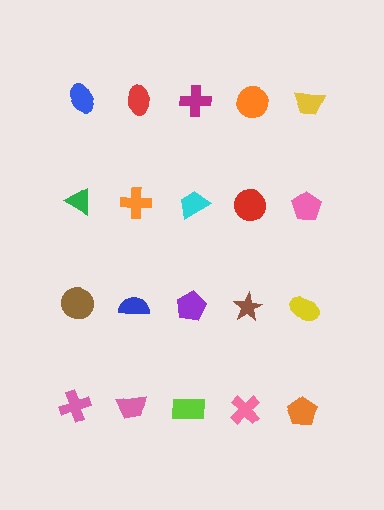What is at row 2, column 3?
A cyan trapezoid.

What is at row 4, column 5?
An orange pentagon.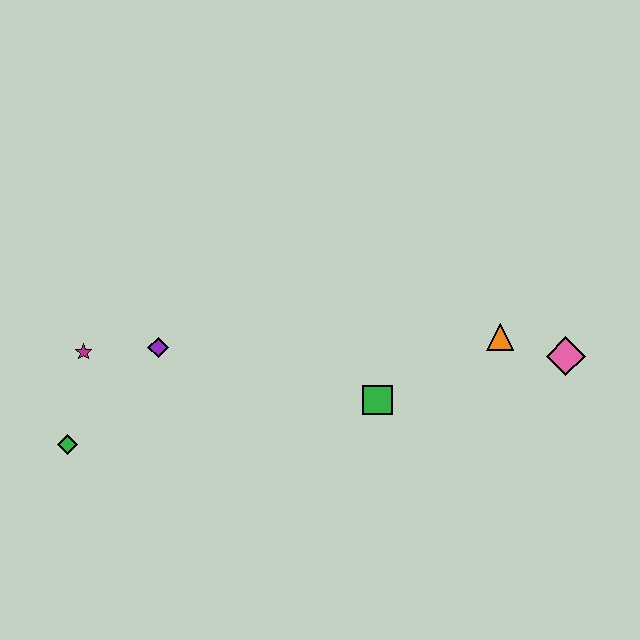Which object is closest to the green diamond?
The magenta star is closest to the green diamond.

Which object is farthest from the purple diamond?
The pink diamond is farthest from the purple diamond.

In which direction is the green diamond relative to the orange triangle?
The green diamond is to the left of the orange triangle.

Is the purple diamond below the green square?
No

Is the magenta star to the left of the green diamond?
No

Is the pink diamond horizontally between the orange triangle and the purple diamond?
No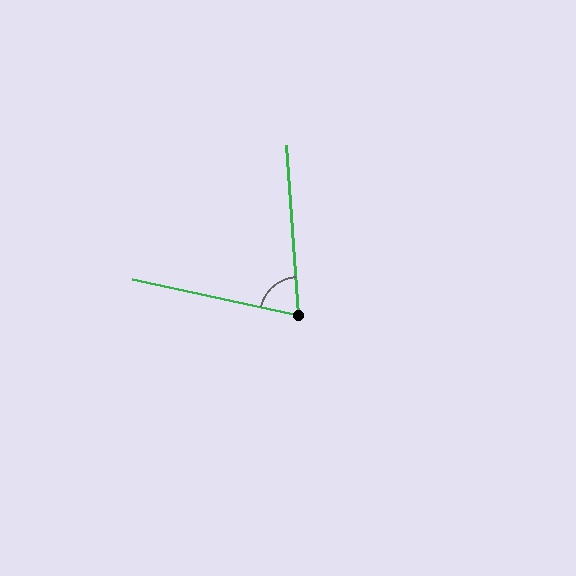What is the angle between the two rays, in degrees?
Approximately 74 degrees.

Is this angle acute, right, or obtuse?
It is acute.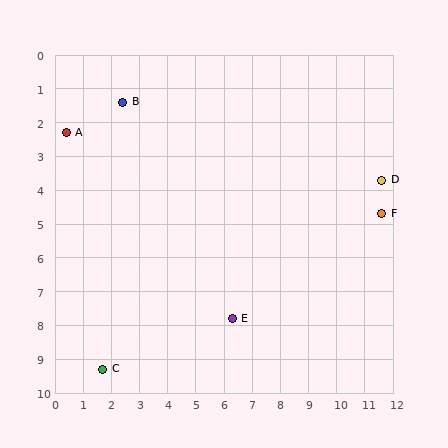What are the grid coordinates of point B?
Point B is at approximately (2.4, 1.4).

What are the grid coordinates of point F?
Point F is at approximately (11.6, 4.7).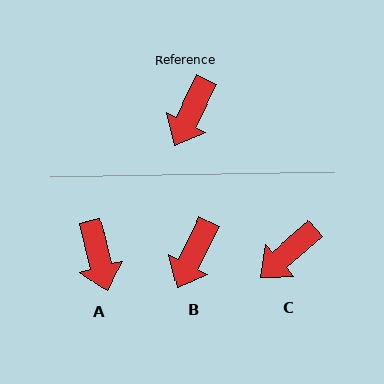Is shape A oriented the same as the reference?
No, it is off by about 40 degrees.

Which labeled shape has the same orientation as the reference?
B.